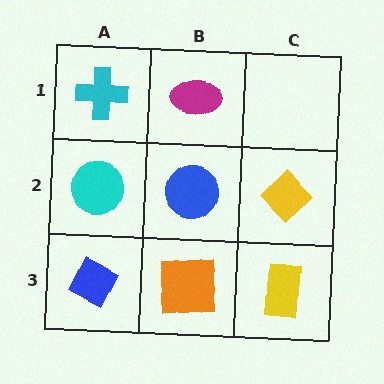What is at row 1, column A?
A cyan cross.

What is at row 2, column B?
A blue circle.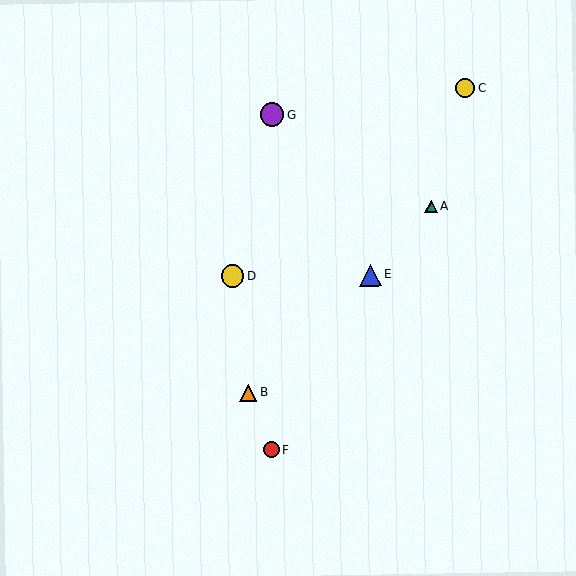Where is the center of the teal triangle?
The center of the teal triangle is at (431, 206).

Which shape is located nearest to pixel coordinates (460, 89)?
The yellow circle (labeled C) at (465, 88) is nearest to that location.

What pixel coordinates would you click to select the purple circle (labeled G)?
Click at (272, 115) to select the purple circle G.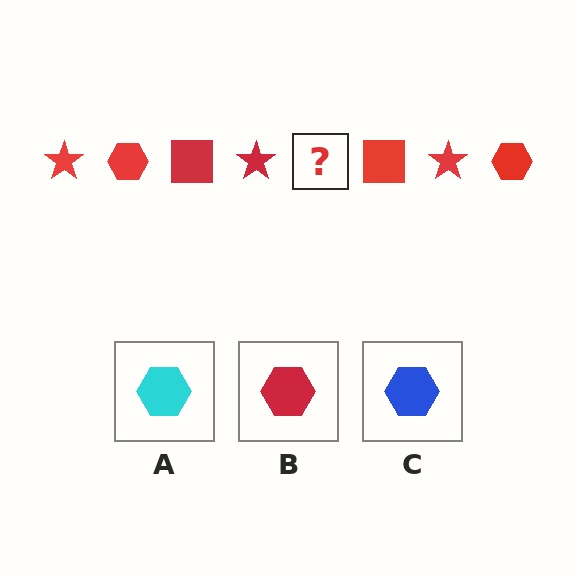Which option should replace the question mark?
Option B.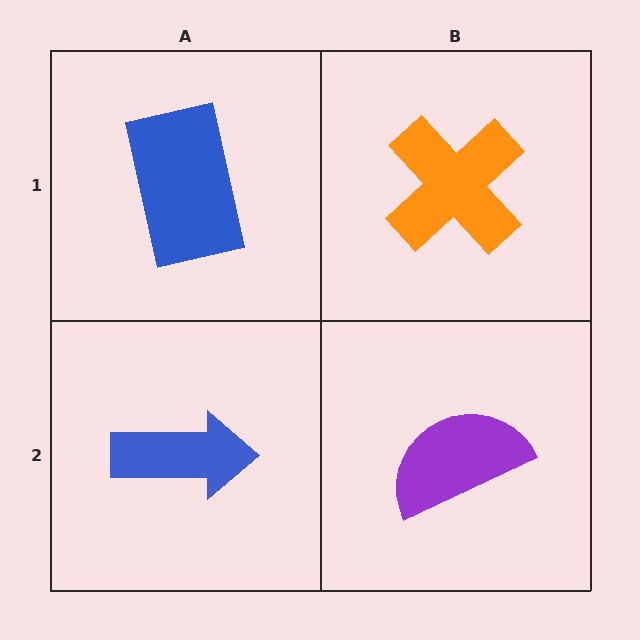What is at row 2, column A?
A blue arrow.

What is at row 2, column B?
A purple semicircle.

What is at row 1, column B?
An orange cross.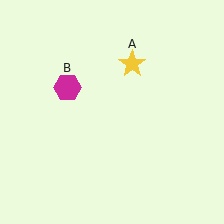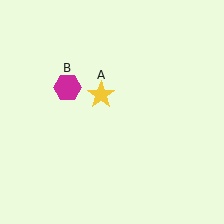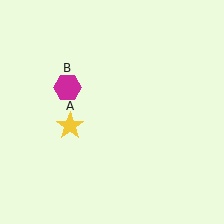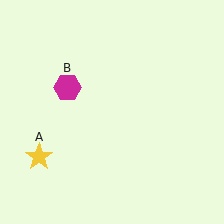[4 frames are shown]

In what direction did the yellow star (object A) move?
The yellow star (object A) moved down and to the left.